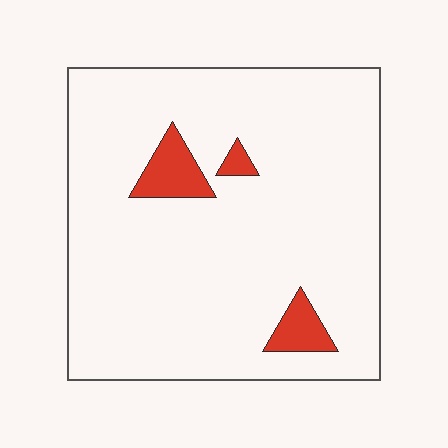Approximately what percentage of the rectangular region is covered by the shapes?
Approximately 5%.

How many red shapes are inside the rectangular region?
3.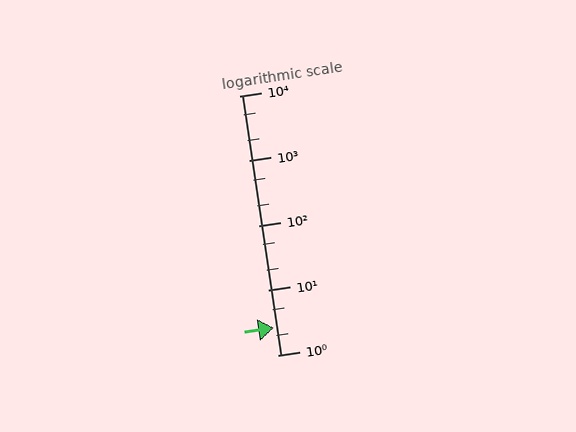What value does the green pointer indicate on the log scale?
The pointer indicates approximately 2.6.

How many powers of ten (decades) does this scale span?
The scale spans 4 decades, from 1 to 10000.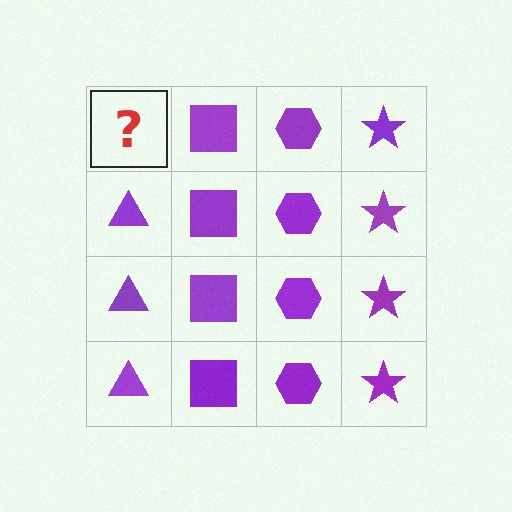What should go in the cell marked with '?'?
The missing cell should contain a purple triangle.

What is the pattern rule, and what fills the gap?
The rule is that each column has a consistent shape. The gap should be filled with a purple triangle.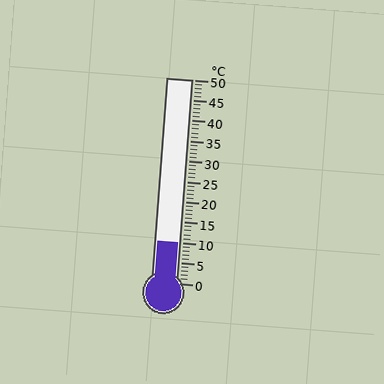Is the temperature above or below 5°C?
The temperature is above 5°C.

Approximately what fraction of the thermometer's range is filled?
The thermometer is filled to approximately 20% of its range.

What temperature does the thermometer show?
The thermometer shows approximately 10°C.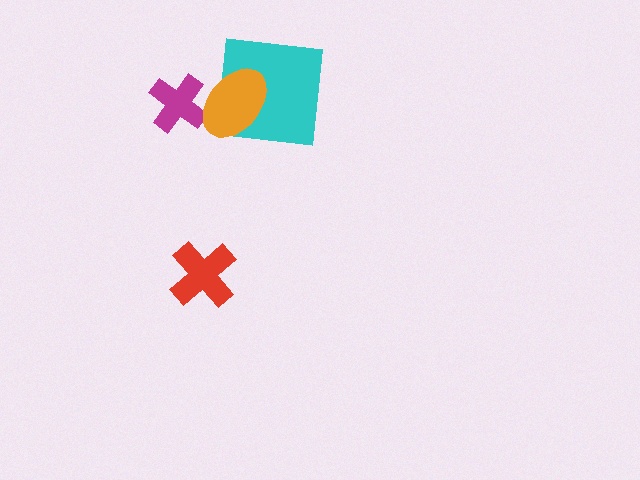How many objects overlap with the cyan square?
1 object overlaps with the cyan square.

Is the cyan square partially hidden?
Yes, it is partially covered by another shape.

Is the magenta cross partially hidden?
Yes, it is partially covered by another shape.